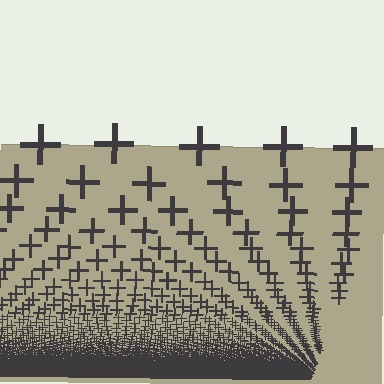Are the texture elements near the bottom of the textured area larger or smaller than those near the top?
Smaller. The gradient is inverted — elements near the bottom are smaller and denser.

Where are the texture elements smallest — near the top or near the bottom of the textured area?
Near the bottom.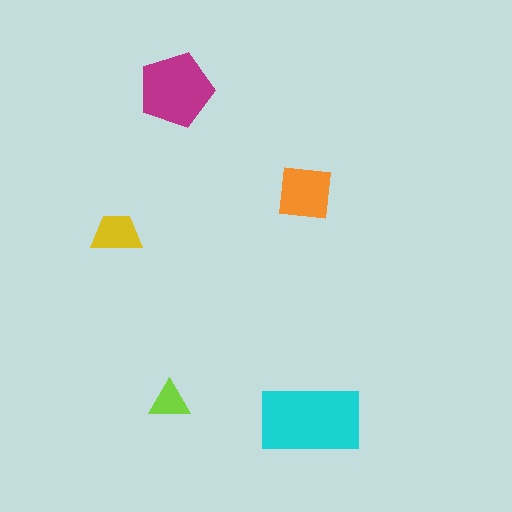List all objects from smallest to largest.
The lime triangle, the yellow trapezoid, the orange square, the magenta pentagon, the cyan rectangle.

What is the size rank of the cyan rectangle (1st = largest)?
1st.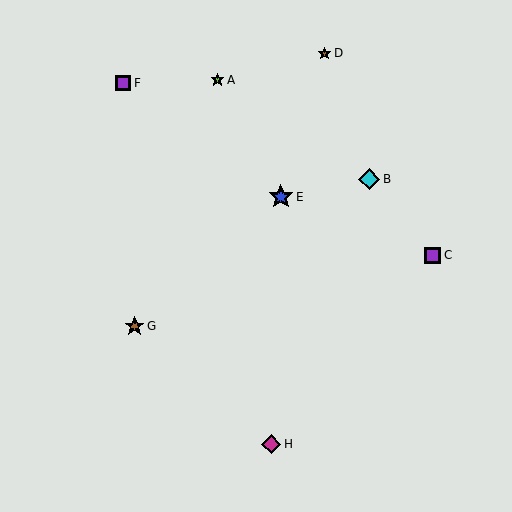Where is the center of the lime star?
The center of the lime star is at (218, 80).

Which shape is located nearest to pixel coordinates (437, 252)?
The purple square (labeled C) at (433, 255) is nearest to that location.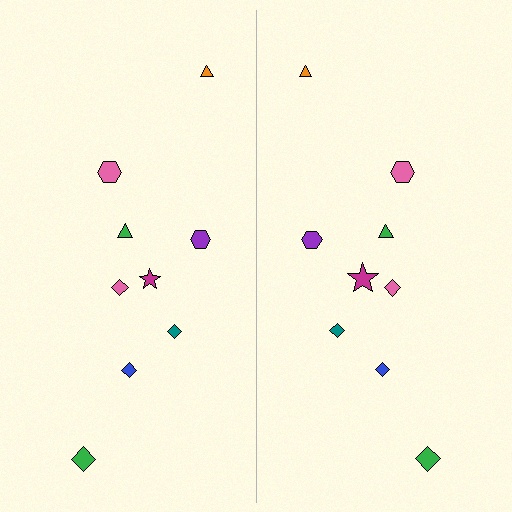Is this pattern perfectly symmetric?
No, the pattern is not perfectly symmetric. The magenta star on the right side has a different size than its mirror counterpart.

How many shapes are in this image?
There are 18 shapes in this image.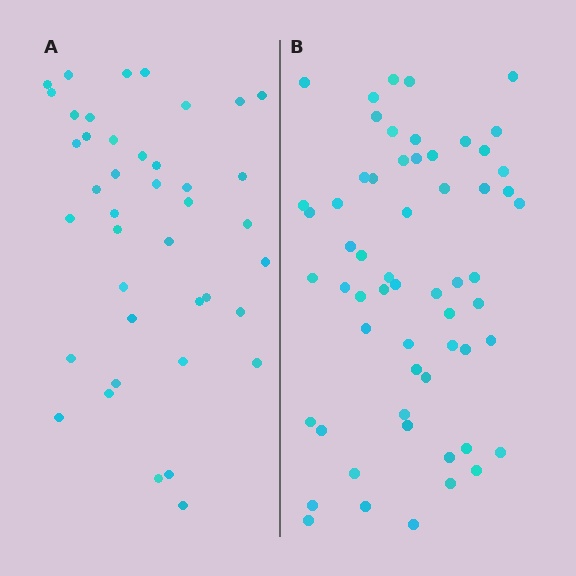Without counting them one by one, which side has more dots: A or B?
Region B (the right region) has more dots.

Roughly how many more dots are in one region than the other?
Region B has approximately 20 more dots than region A.